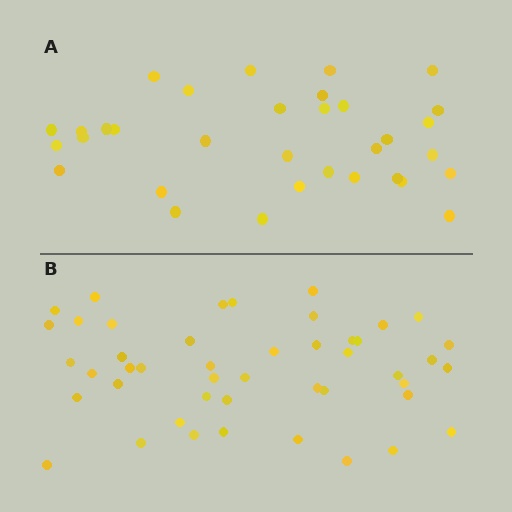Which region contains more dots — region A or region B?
Region B (the bottom region) has more dots.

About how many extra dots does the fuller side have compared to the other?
Region B has approximately 15 more dots than region A.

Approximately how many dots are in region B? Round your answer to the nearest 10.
About 50 dots. (The exact count is 46, which rounds to 50.)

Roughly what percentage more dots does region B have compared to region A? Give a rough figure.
About 40% more.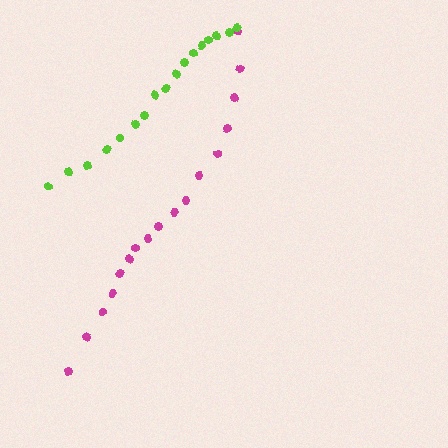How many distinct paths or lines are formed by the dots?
There are 2 distinct paths.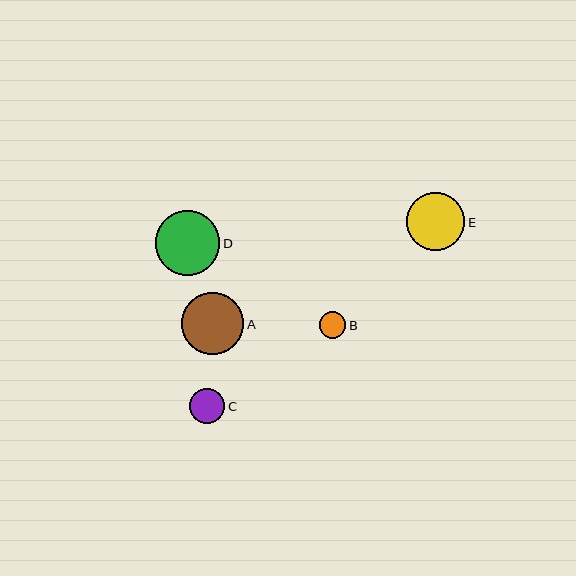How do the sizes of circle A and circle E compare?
Circle A and circle E are approximately the same size.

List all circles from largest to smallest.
From largest to smallest: D, A, E, C, B.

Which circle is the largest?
Circle D is the largest with a size of approximately 65 pixels.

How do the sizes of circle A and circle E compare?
Circle A and circle E are approximately the same size.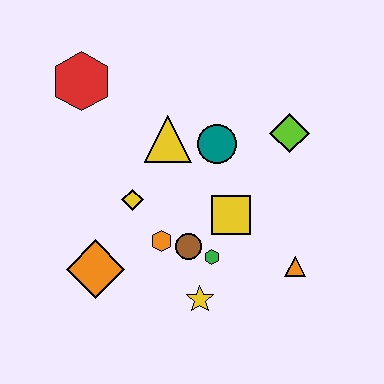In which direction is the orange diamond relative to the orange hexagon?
The orange diamond is to the left of the orange hexagon.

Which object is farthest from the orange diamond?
The lime diamond is farthest from the orange diamond.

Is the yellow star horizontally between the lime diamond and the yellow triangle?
Yes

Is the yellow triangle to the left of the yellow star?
Yes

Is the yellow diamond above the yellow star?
Yes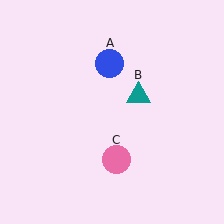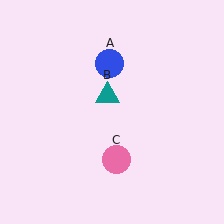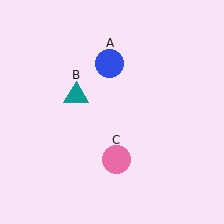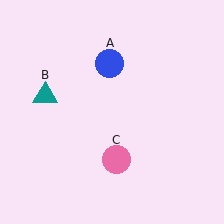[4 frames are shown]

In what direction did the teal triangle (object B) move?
The teal triangle (object B) moved left.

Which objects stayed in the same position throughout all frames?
Blue circle (object A) and pink circle (object C) remained stationary.